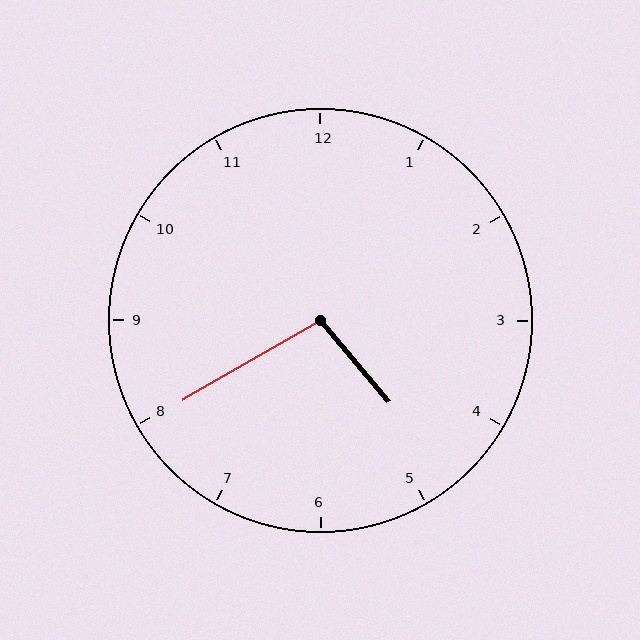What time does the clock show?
4:40.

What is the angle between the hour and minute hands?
Approximately 100 degrees.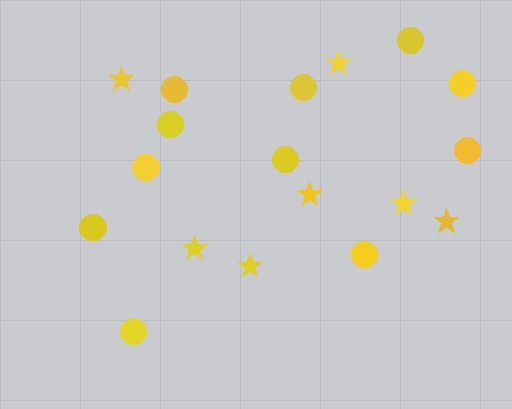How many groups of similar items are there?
There are 2 groups: one group of stars (7) and one group of circles (11).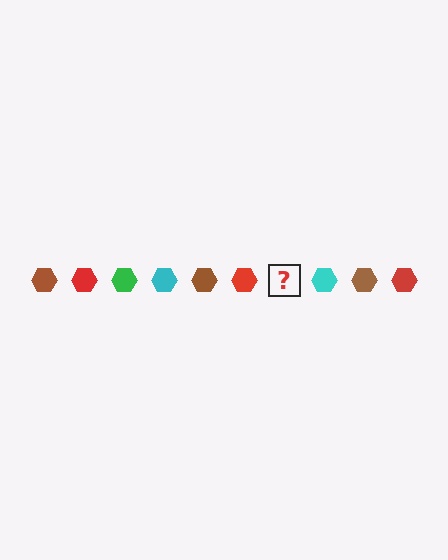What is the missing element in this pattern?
The missing element is a green hexagon.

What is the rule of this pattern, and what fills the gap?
The rule is that the pattern cycles through brown, red, green, cyan hexagons. The gap should be filled with a green hexagon.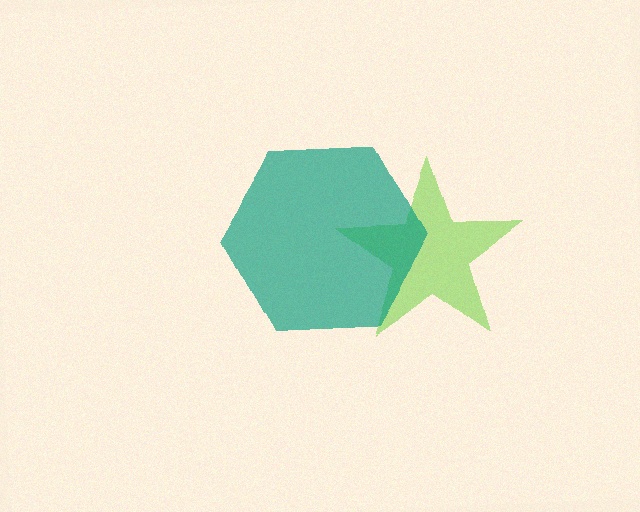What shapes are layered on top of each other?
The layered shapes are: a lime star, a teal hexagon.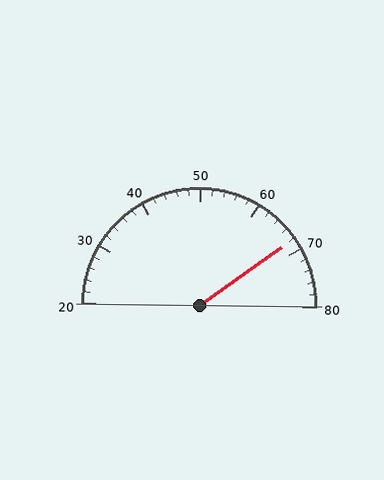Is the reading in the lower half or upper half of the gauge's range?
The reading is in the upper half of the range (20 to 80).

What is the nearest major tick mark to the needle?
The nearest major tick mark is 70.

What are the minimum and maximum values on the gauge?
The gauge ranges from 20 to 80.